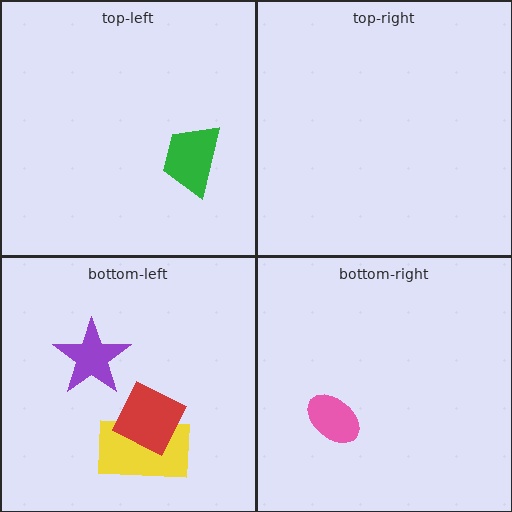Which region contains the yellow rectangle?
The bottom-left region.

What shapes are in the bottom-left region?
The yellow rectangle, the purple star, the red diamond.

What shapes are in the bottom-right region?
The pink ellipse.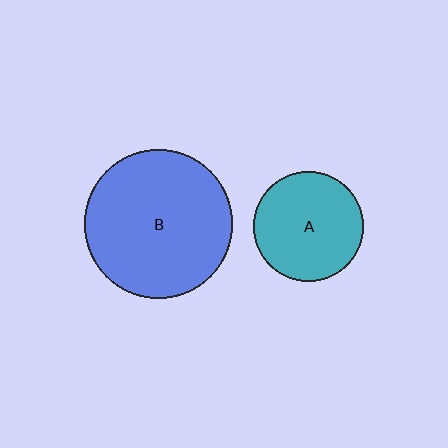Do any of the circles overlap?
No, none of the circles overlap.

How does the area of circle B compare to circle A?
Approximately 1.8 times.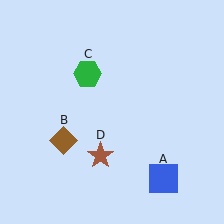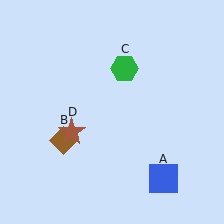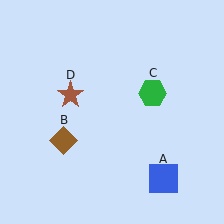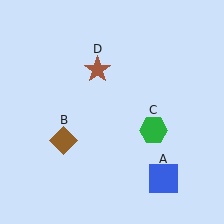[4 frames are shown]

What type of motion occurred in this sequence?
The green hexagon (object C), brown star (object D) rotated clockwise around the center of the scene.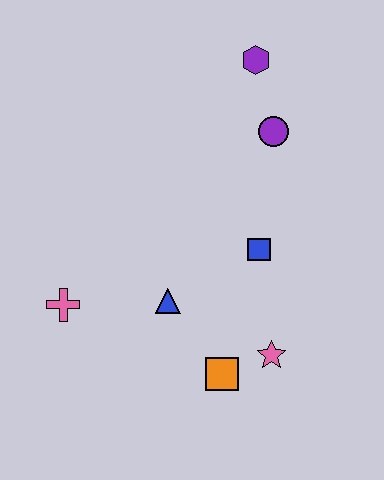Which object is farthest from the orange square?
The purple hexagon is farthest from the orange square.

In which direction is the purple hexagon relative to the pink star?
The purple hexagon is above the pink star.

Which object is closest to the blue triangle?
The orange square is closest to the blue triangle.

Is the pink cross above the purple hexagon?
No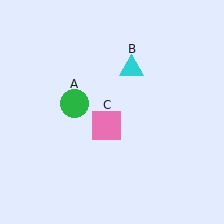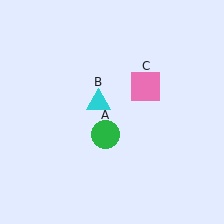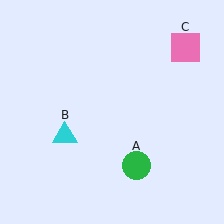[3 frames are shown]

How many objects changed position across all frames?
3 objects changed position: green circle (object A), cyan triangle (object B), pink square (object C).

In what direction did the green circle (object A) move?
The green circle (object A) moved down and to the right.